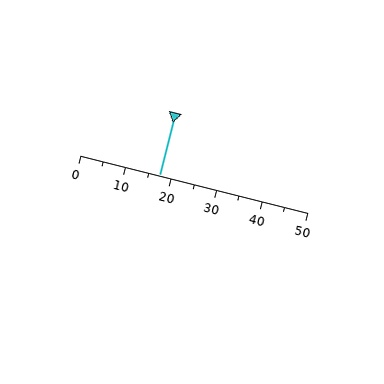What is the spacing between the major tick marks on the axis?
The major ticks are spaced 10 apart.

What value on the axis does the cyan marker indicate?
The marker indicates approximately 17.5.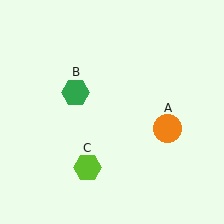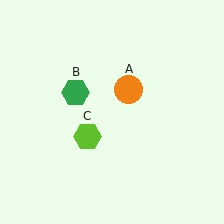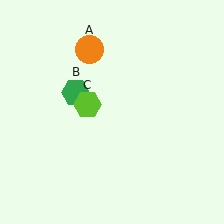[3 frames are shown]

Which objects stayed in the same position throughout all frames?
Green hexagon (object B) remained stationary.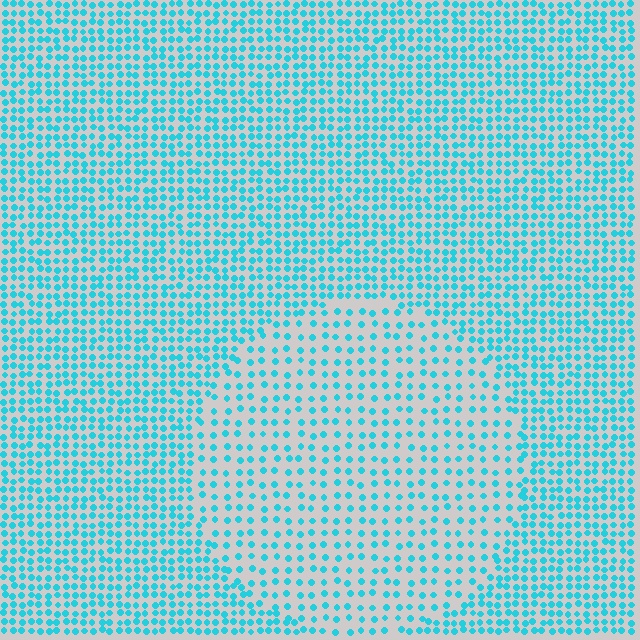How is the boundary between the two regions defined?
The boundary is defined by a change in element density (approximately 1.9x ratio). All elements are the same color, size, and shape.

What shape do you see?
I see a circle.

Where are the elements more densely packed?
The elements are more densely packed outside the circle boundary.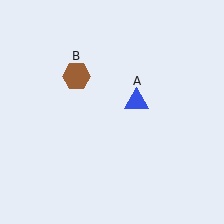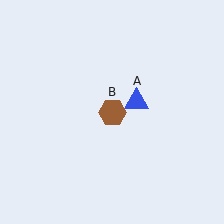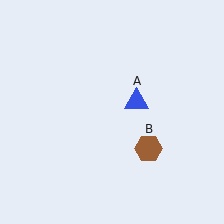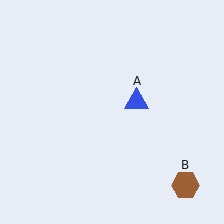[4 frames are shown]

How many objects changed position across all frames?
1 object changed position: brown hexagon (object B).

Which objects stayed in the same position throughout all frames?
Blue triangle (object A) remained stationary.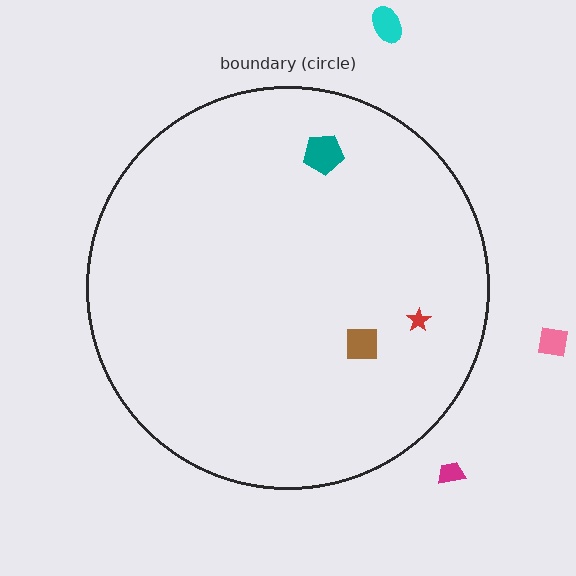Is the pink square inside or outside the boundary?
Outside.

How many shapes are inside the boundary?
3 inside, 3 outside.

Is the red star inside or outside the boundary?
Inside.